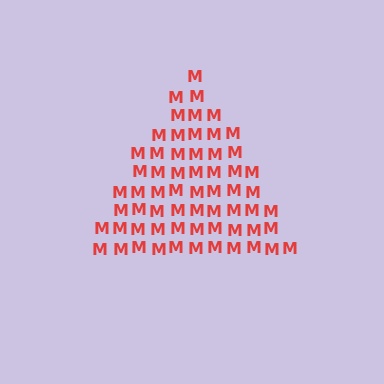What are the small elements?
The small elements are letter M's.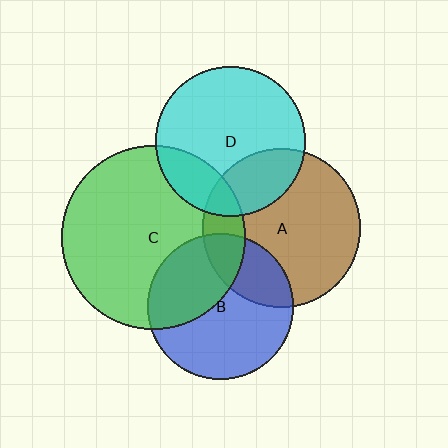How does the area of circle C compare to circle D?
Approximately 1.5 times.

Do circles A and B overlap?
Yes.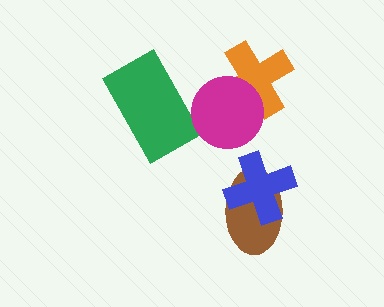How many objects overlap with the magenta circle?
2 objects overlap with the magenta circle.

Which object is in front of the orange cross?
The magenta circle is in front of the orange cross.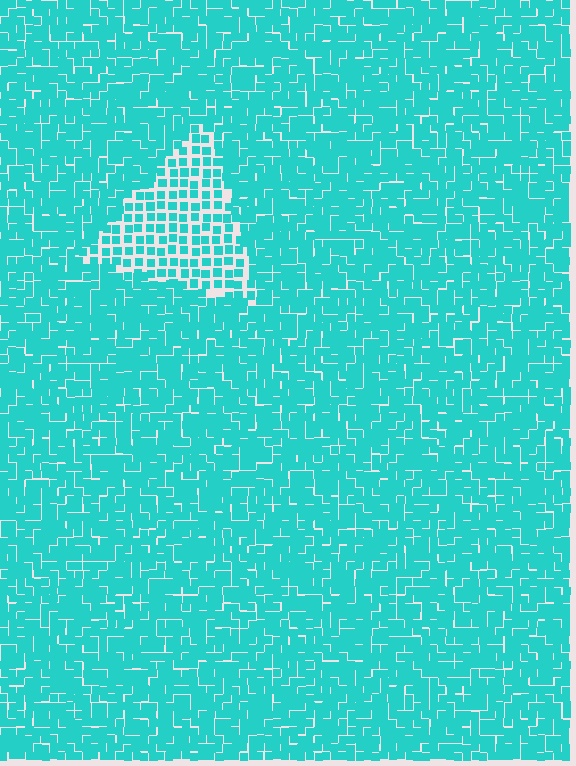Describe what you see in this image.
The image contains small cyan elements arranged at two different densities. A triangle-shaped region is visible where the elements are less densely packed than the surrounding area.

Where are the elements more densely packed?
The elements are more densely packed outside the triangle boundary.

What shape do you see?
I see a triangle.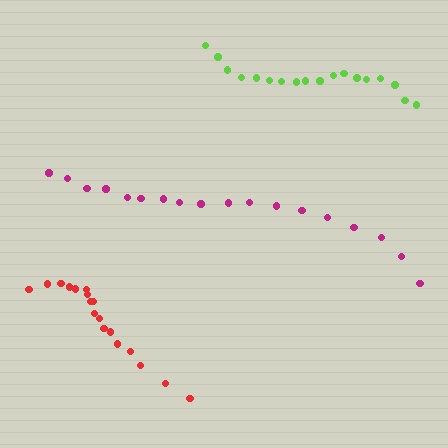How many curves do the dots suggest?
There are 3 distinct paths.